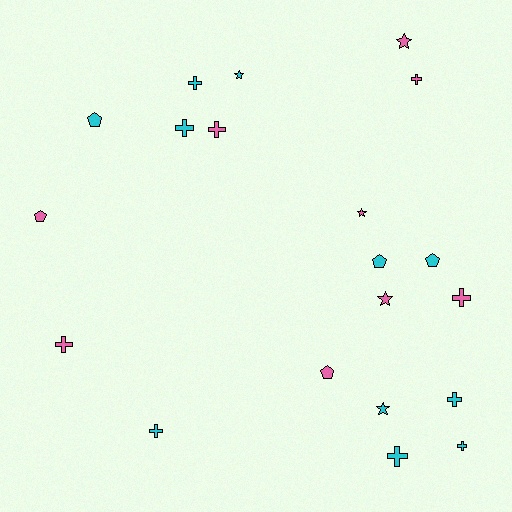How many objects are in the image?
There are 20 objects.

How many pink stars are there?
There are 3 pink stars.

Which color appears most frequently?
Cyan, with 11 objects.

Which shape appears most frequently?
Cross, with 10 objects.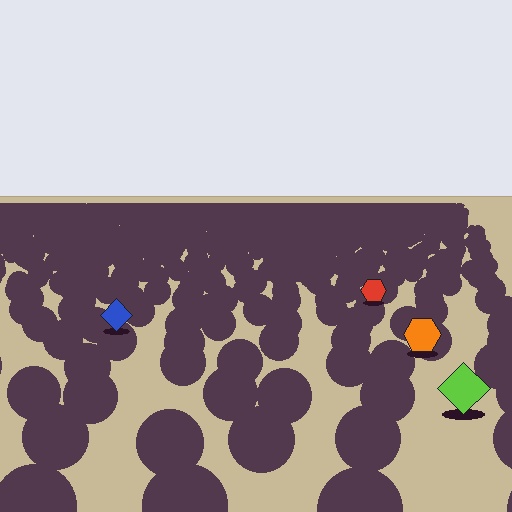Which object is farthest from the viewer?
The red hexagon is farthest from the viewer. It appears smaller and the ground texture around it is denser.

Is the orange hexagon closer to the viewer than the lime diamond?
No. The lime diamond is closer — you can tell from the texture gradient: the ground texture is coarser near it.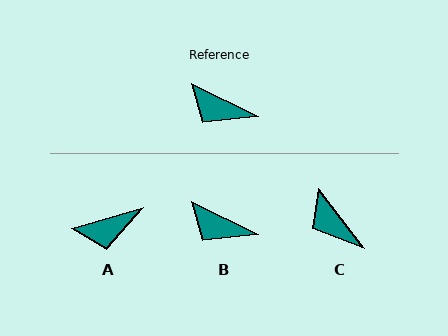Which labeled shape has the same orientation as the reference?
B.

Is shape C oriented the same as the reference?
No, it is off by about 26 degrees.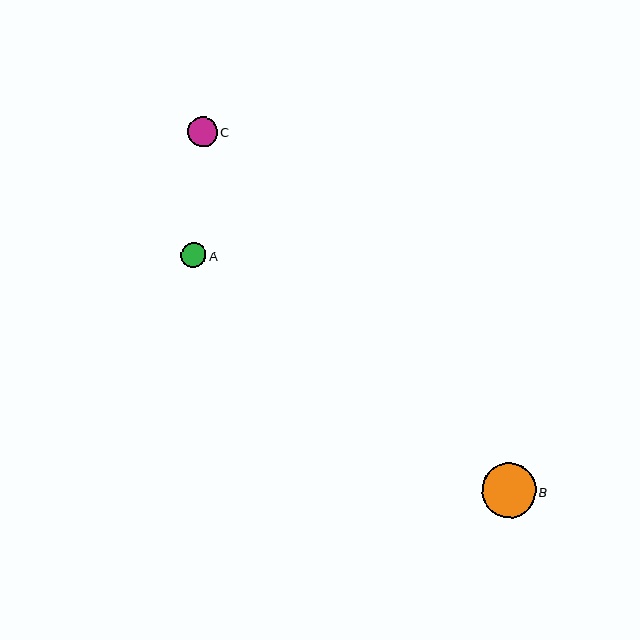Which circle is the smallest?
Circle A is the smallest with a size of approximately 25 pixels.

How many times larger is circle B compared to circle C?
Circle B is approximately 1.8 times the size of circle C.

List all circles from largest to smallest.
From largest to smallest: B, C, A.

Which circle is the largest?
Circle B is the largest with a size of approximately 54 pixels.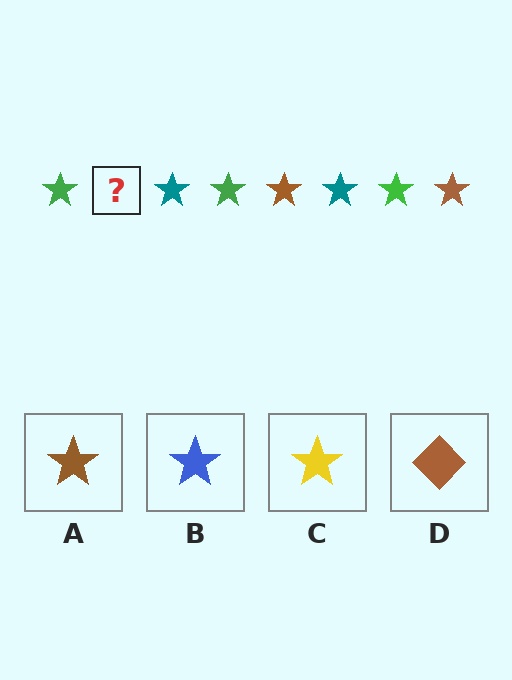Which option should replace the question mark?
Option A.